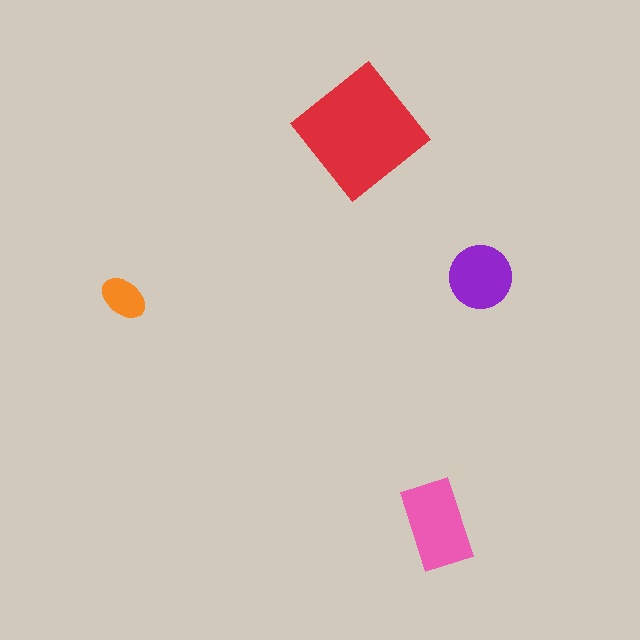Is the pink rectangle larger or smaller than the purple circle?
Larger.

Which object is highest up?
The red diamond is topmost.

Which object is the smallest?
The orange ellipse.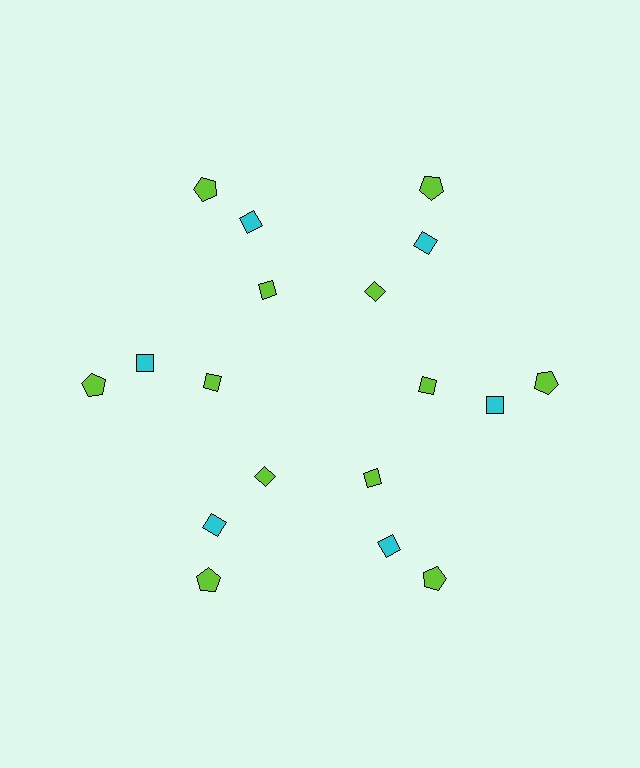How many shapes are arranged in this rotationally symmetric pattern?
There are 18 shapes, arranged in 6 groups of 3.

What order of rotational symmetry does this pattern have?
This pattern has 6-fold rotational symmetry.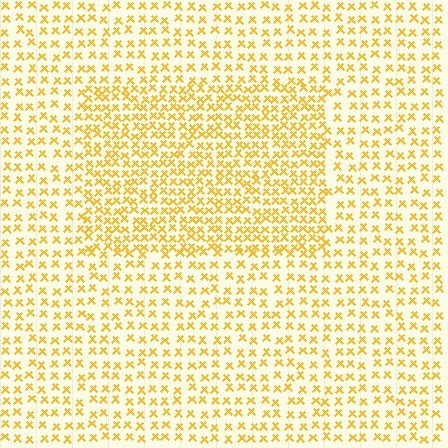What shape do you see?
I see a rectangle.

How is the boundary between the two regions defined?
The boundary is defined by a change in element density (approximately 1.7x ratio). All elements are the same color, size, and shape.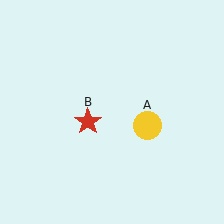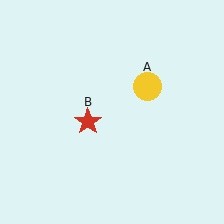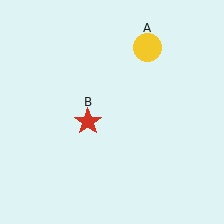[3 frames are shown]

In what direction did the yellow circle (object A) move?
The yellow circle (object A) moved up.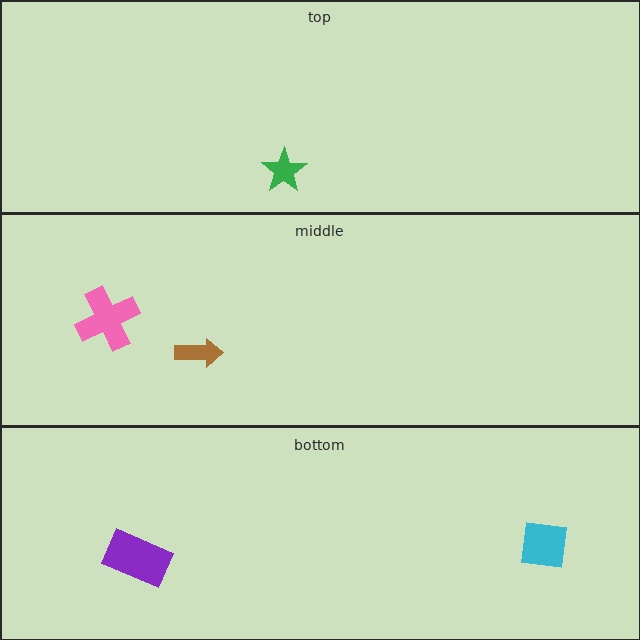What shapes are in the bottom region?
The purple rectangle, the cyan square.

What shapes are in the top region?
The green star.